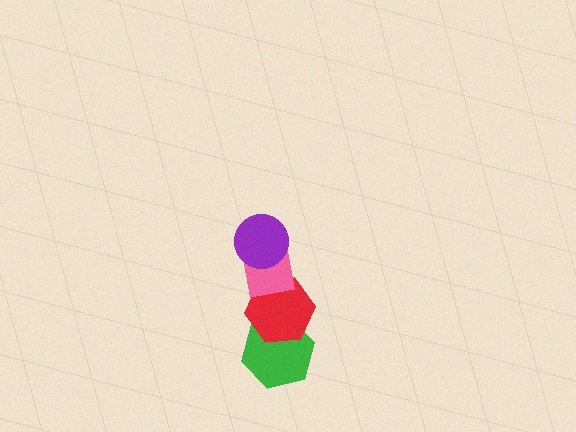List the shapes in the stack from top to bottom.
From top to bottom: the purple circle, the pink square, the red hexagon, the green hexagon.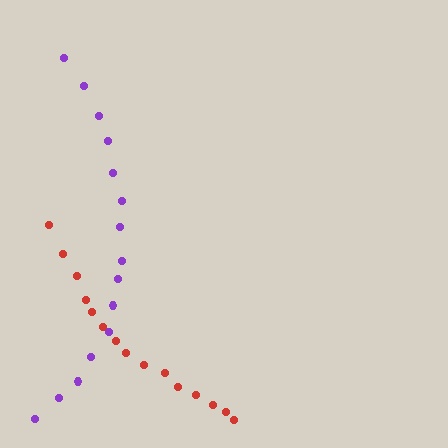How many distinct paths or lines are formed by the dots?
There are 2 distinct paths.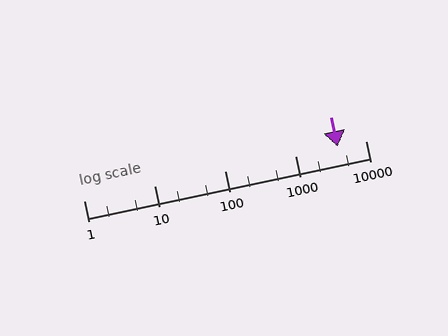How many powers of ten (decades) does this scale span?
The scale spans 4 decades, from 1 to 10000.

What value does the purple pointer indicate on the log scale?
The pointer indicates approximately 4000.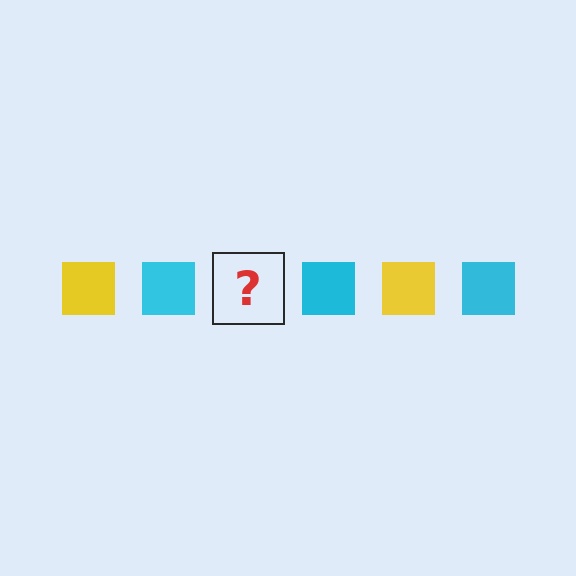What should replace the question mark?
The question mark should be replaced with a yellow square.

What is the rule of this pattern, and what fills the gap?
The rule is that the pattern cycles through yellow, cyan squares. The gap should be filled with a yellow square.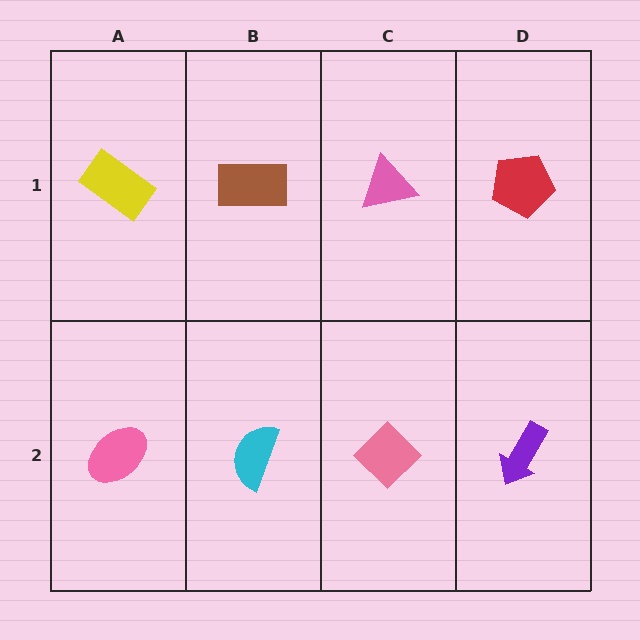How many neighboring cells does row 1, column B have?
3.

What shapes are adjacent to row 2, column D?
A red pentagon (row 1, column D), a pink diamond (row 2, column C).